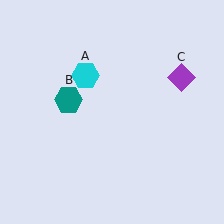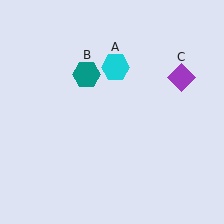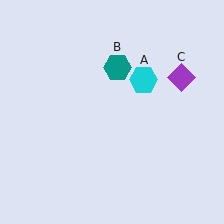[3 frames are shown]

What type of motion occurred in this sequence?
The cyan hexagon (object A), teal hexagon (object B) rotated clockwise around the center of the scene.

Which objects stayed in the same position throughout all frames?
Purple diamond (object C) remained stationary.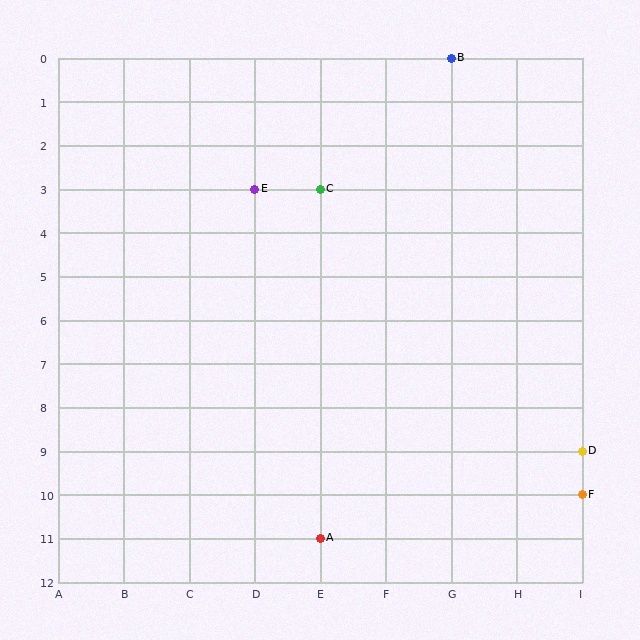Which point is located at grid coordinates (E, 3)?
Point C is at (E, 3).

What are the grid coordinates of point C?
Point C is at grid coordinates (E, 3).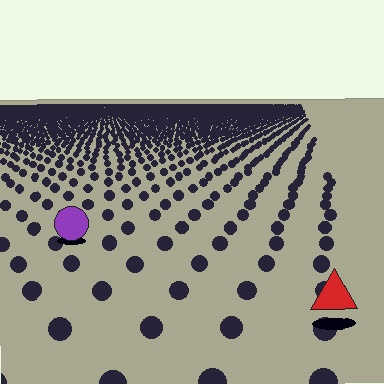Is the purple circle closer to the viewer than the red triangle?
No. The red triangle is closer — you can tell from the texture gradient: the ground texture is coarser near it.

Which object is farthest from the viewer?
The purple circle is farthest from the viewer. It appears smaller and the ground texture around it is denser.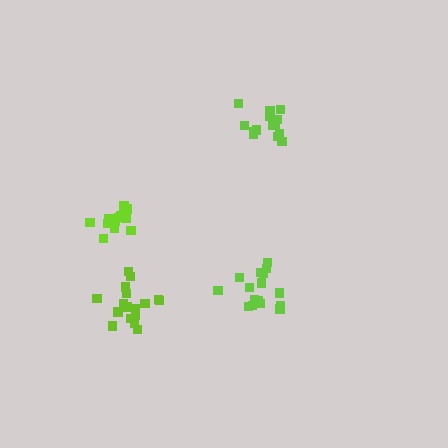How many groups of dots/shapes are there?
There are 4 groups.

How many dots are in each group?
Group 1: 16 dots, Group 2: 15 dots, Group 3: 13 dots, Group 4: 18 dots (62 total).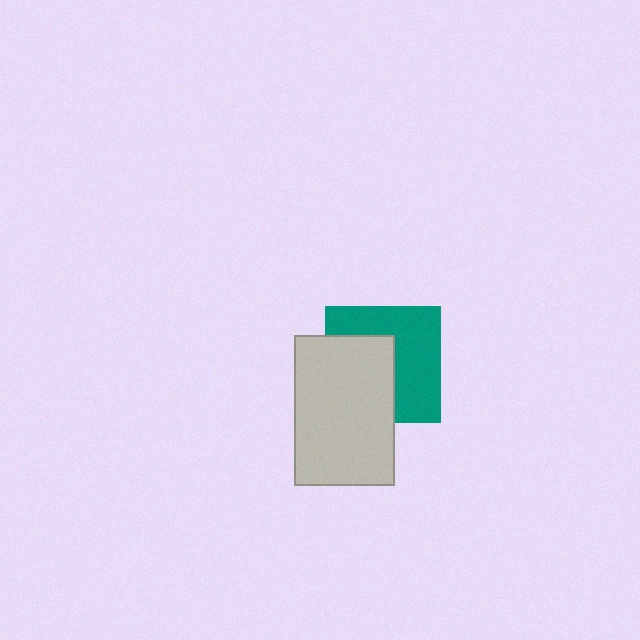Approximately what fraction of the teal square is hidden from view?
Roughly 45% of the teal square is hidden behind the light gray rectangle.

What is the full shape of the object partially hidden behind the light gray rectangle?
The partially hidden object is a teal square.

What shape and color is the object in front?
The object in front is a light gray rectangle.